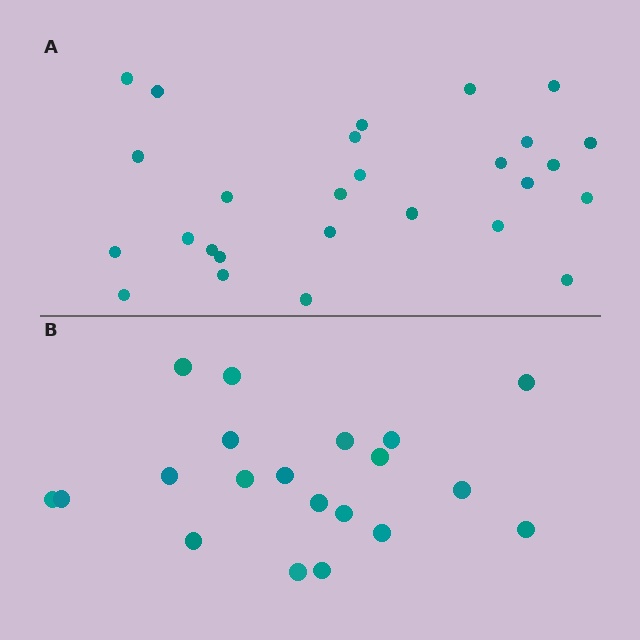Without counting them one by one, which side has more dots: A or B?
Region A (the top region) has more dots.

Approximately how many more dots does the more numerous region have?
Region A has roughly 8 or so more dots than region B.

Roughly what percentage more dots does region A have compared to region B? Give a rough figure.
About 35% more.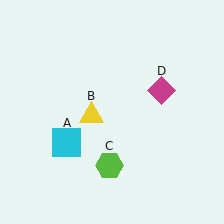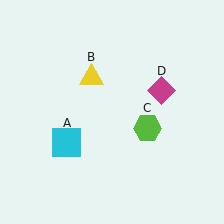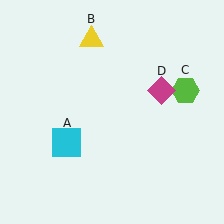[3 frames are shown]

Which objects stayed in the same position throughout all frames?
Cyan square (object A) and magenta diamond (object D) remained stationary.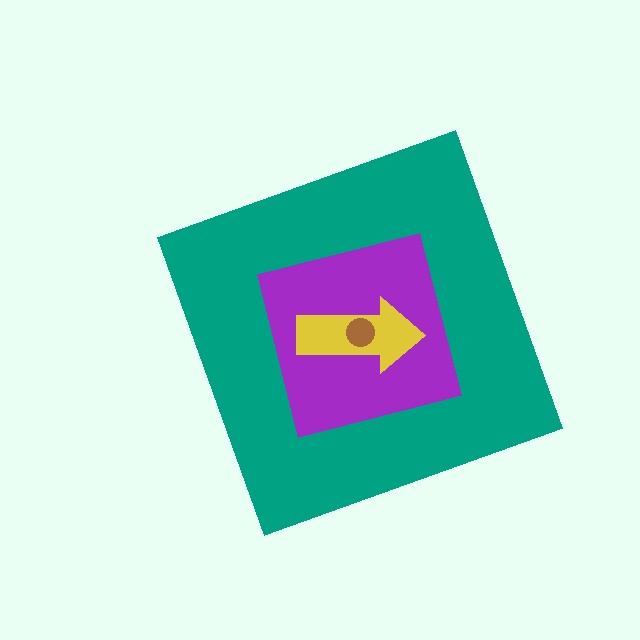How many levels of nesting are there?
4.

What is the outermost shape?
The teal diamond.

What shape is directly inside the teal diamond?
The purple square.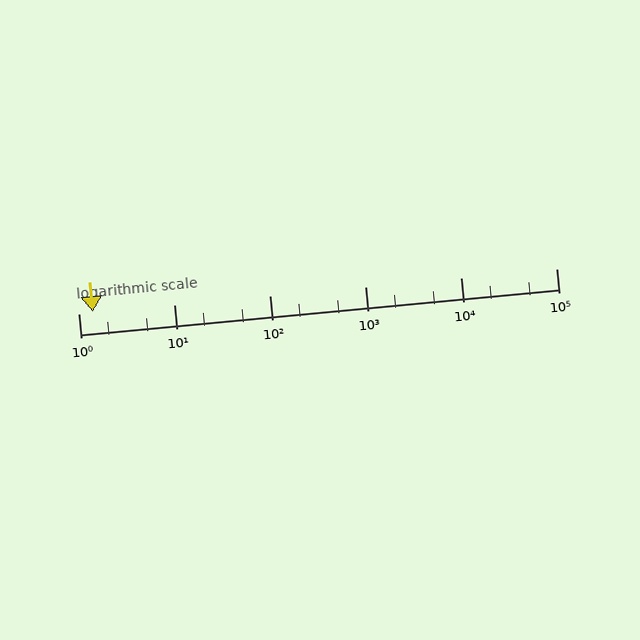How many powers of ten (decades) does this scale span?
The scale spans 5 decades, from 1 to 100000.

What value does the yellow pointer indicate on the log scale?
The pointer indicates approximately 1.4.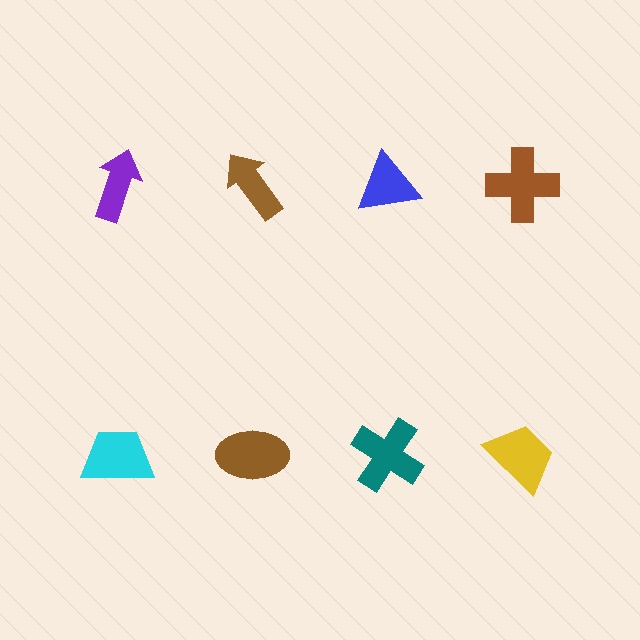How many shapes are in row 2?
4 shapes.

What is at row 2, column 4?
A yellow trapezoid.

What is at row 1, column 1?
A purple arrow.